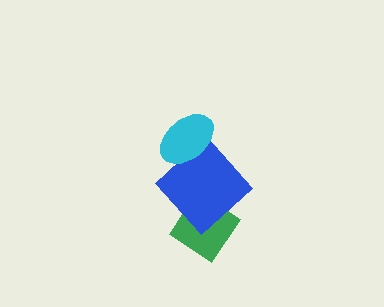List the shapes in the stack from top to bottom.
From top to bottom: the cyan ellipse, the blue diamond, the green diamond.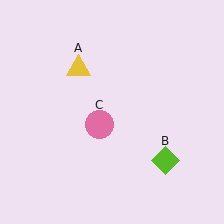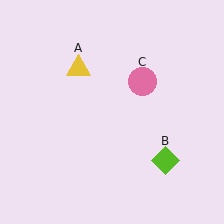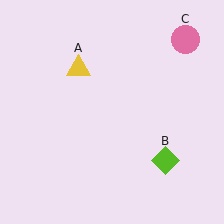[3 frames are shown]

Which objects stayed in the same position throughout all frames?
Yellow triangle (object A) and lime diamond (object B) remained stationary.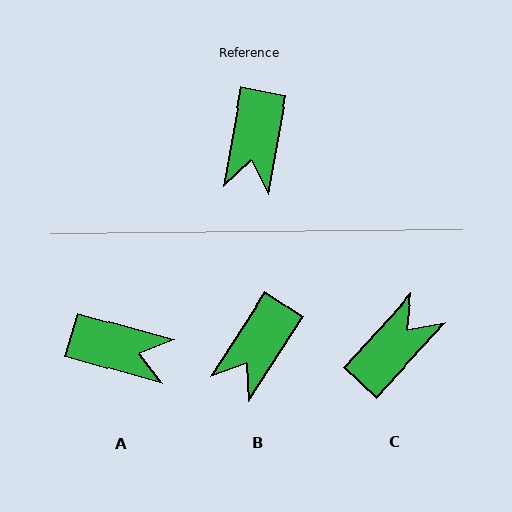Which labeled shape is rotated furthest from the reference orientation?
C, about 148 degrees away.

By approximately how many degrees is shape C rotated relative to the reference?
Approximately 148 degrees counter-clockwise.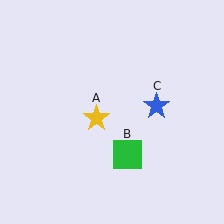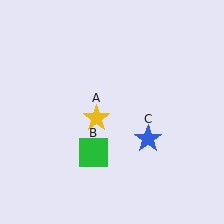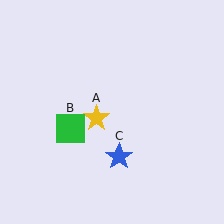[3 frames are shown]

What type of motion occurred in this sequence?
The green square (object B), blue star (object C) rotated clockwise around the center of the scene.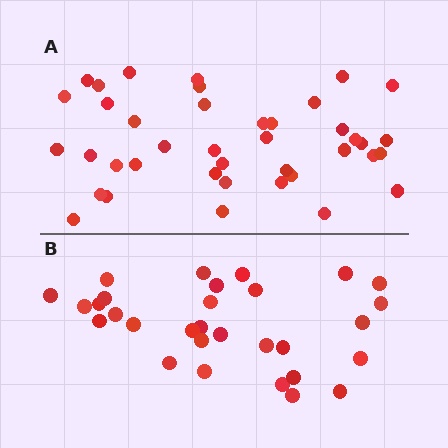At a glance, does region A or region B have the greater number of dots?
Region A (the top region) has more dots.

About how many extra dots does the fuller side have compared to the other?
Region A has roughly 10 or so more dots than region B.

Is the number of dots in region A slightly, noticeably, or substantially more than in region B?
Region A has noticeably more, but not dramatically so. The ratio is roughly 1.3 to 1.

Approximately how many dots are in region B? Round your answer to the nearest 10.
About 30 dots.